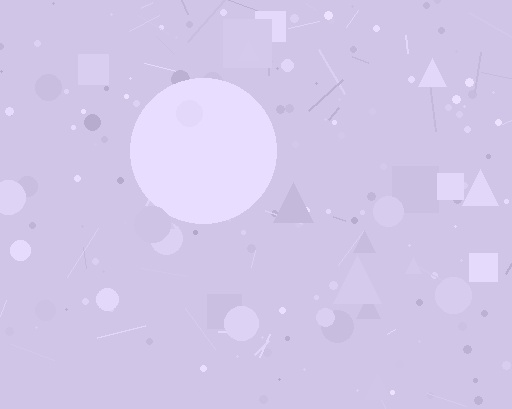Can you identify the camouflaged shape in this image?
The camouflaged shape is a circle.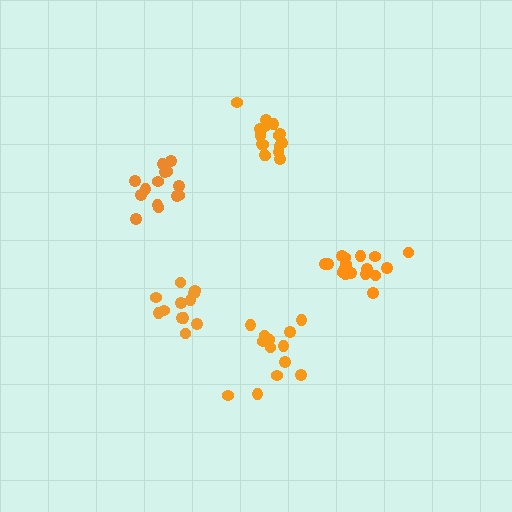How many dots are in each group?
Group 1: 14 dots, Group 2: 13 dots, Group 3: 17 dots, Group 4: 17 dots, Group 5: 12 dots (73 total).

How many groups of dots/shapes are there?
There are 5 groups.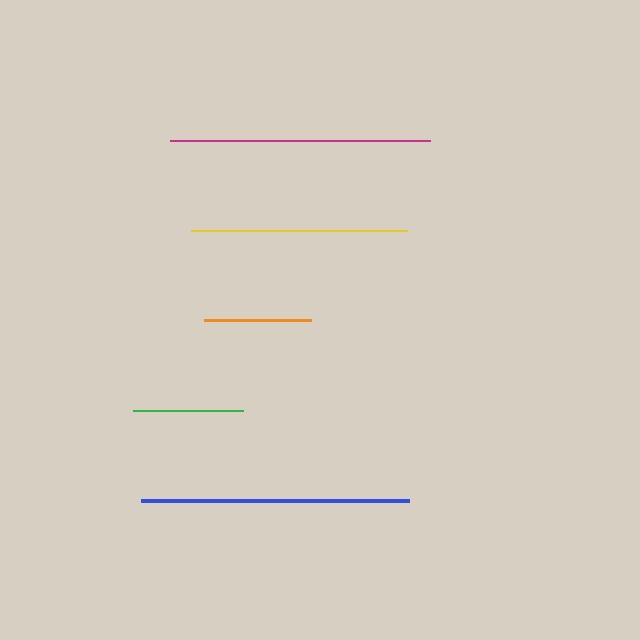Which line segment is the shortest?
The orange line is the shortest at approximately 107 pixels.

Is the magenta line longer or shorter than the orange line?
The magenta line is longer than the orange line.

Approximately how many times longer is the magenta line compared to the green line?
The magenta line is approximately 2.4 times the length of the green line.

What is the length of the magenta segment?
The magenta segment is approximately 259 pixels long.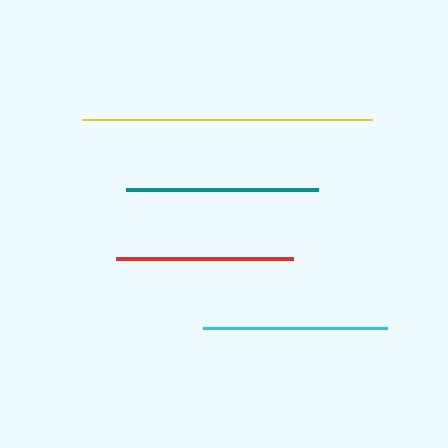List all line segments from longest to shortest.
From longest to shortest: yellow, teal, cyan, red.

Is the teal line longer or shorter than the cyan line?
The teal line is longer than the cyan line.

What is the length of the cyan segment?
The cyan segment is approximately 184 pixels long.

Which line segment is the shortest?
The red line is the shortest at approximately 177 pixels.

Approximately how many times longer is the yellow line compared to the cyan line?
The yellow line is approximately 1.6 times the length of the cyan line.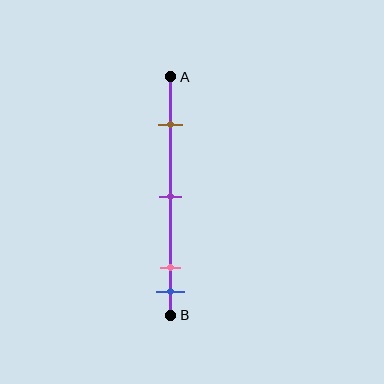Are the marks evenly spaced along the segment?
No, the marks are not evenly spaced.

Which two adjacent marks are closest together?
The pink and blue marks are the closest adjacent pair.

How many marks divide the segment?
There are 4 marks dividing the segment.